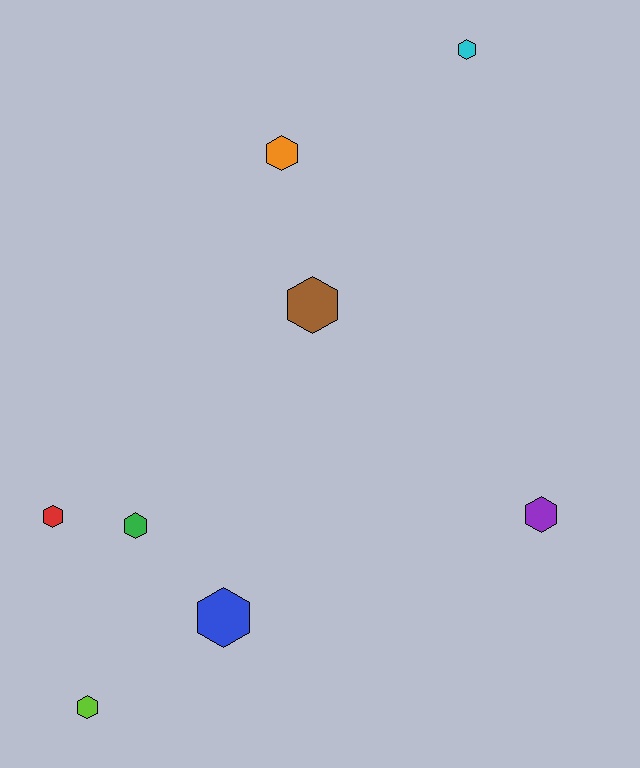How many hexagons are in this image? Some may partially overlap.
There are 8 hexagons.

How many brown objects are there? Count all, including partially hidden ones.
There is 1 brown object.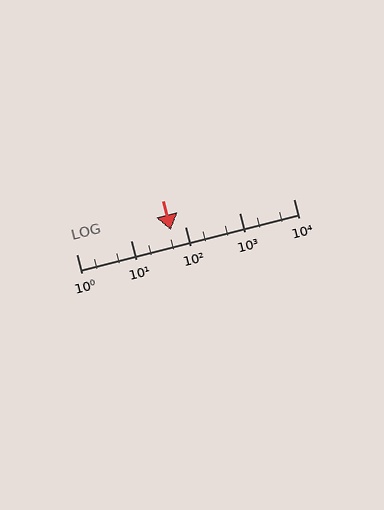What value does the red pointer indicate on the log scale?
The pointer indicates approximately 55.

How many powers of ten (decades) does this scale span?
The scale spans 4 decades, from 1 to 10000.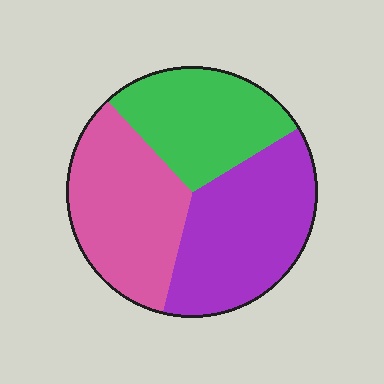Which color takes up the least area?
Green, at roughly 30%.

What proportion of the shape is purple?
Purple covers 37% of the shape.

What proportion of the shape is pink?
Pink takes up between a third and a half of the shape.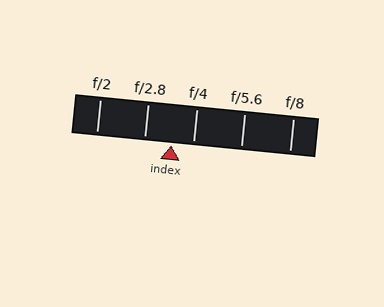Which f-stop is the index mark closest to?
The index mark is closest to f/4.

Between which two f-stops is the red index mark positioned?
The index mark is between f/2.8 and f/4.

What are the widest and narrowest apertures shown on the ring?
The widest aperture shown is f/2 and the narrowest is f/8.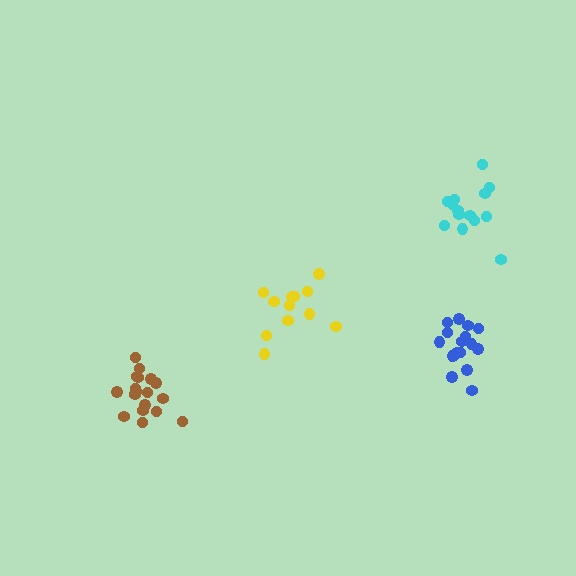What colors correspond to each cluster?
The clusters are colored: blue, brown, yellow, cyan.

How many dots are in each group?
Group 1: 17 dots, Group 2: 18 dots, Group 3: 12 dots, Group 4: 14 dots (61 total).